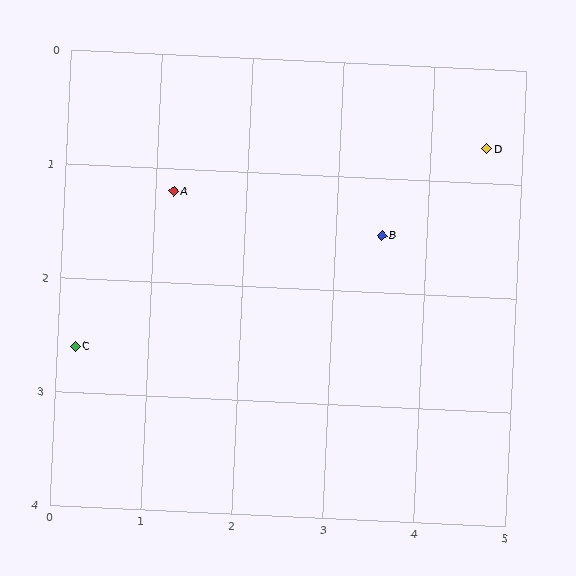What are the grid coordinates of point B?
Point B is at approximately (3.5, 1.5).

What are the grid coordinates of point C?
Point C is at approximately (0.2, 2.6).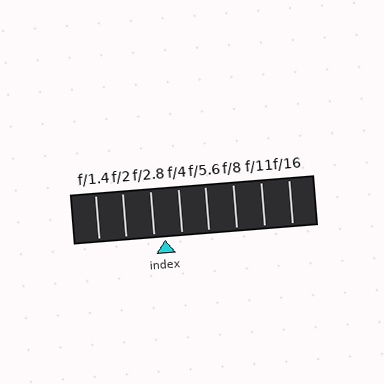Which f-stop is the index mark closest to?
The index mark is closest to f/2.8.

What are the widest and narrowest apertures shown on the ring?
The widest aperture shown is f/1.4 and the narrowest is f/16.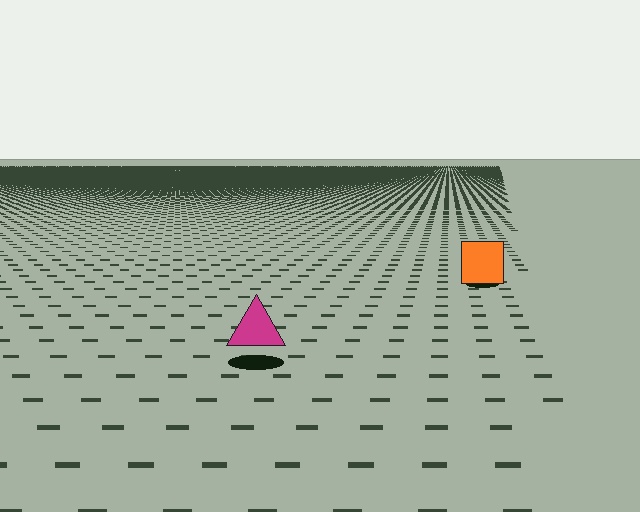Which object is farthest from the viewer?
The orange square is farthest from the viewer. It appears smaller and the ground texture around it is denser.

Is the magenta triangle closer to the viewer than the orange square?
Yes. The magenta triangle is closer — you can tell from the texture gradient: the ground texture is coarser near it.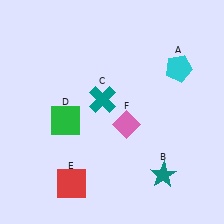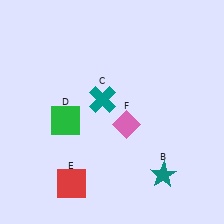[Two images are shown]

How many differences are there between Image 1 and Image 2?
There is 1 difference between the two images.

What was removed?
The cyan pentagon (A) was removed in Image 2.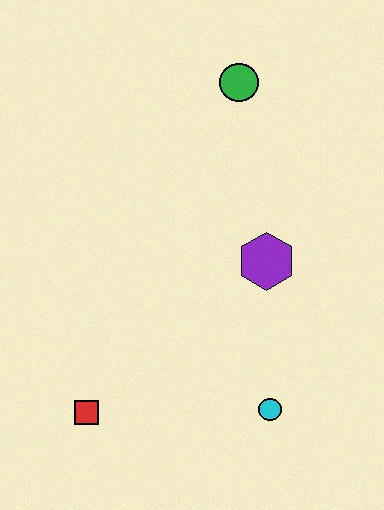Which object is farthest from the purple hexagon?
The red square is farthest from the purple hexagon.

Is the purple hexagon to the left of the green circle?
No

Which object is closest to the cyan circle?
The purple hexagon is closest to the cyan circle.